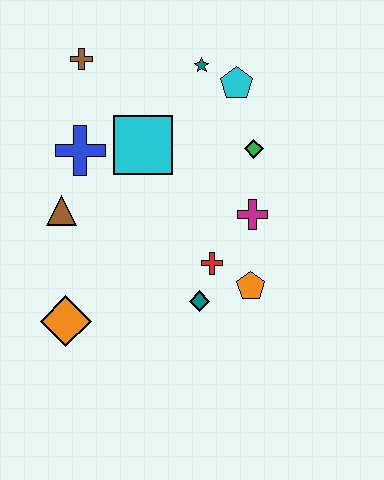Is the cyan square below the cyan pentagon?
Yes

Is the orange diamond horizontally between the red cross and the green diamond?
No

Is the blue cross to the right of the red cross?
No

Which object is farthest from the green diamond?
The orange diamond is farthest from the green diamond.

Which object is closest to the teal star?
The cyan pentagon is closest to the teal star.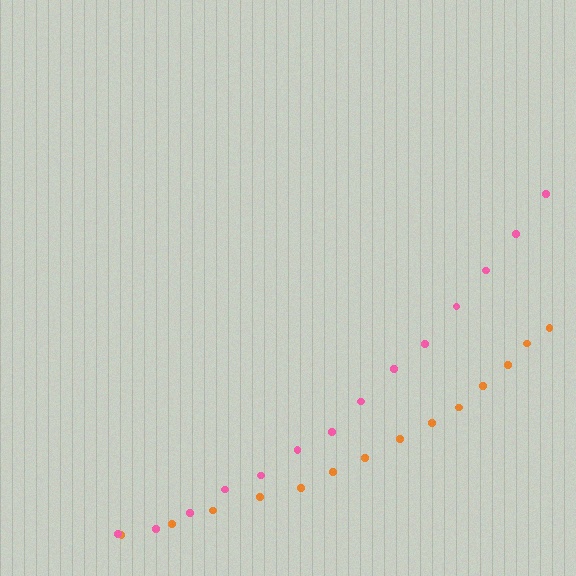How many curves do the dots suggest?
There are 2 distinct paths.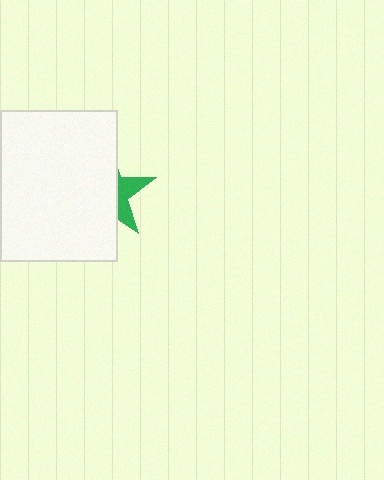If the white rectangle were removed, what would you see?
You would see the complete green star.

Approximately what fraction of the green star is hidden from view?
Roughly 69% of the green star is hidden behind the white rectangle.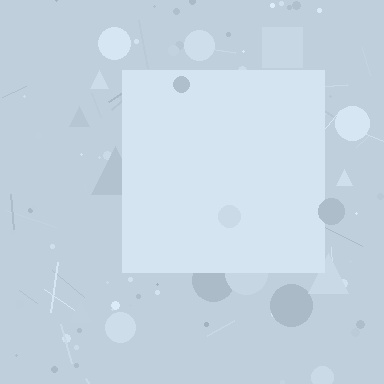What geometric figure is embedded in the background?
A square is embedded in the background.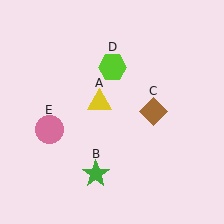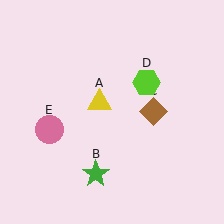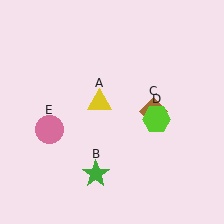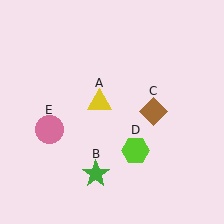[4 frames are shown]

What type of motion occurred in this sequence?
The lime hexagon (object D) rotated clockwise around the center of the scene.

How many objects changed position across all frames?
1 object changed position: lime hexagon (object D).